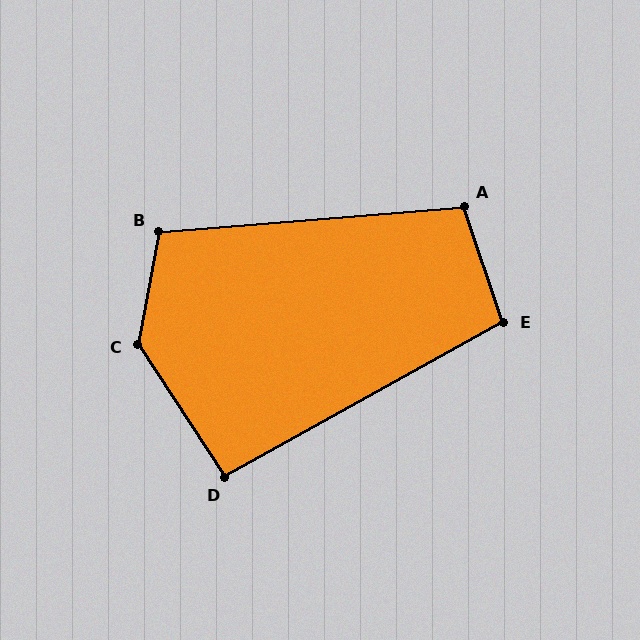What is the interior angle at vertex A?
Approximately 104 degrees (obtuse).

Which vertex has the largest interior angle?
C, at approximately 136 degrees.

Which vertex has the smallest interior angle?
D, at approximately 94 degrees.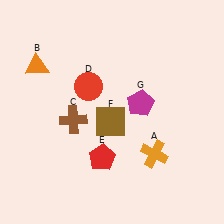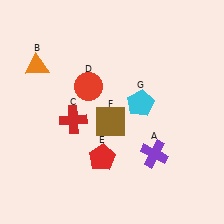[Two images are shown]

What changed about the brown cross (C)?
In Image 1, C is brown. In Image 2, it changed to red.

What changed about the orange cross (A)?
In Image 1, A is orange. In Image 2, it changed to purple.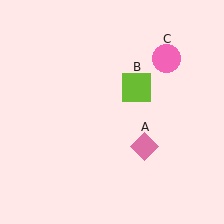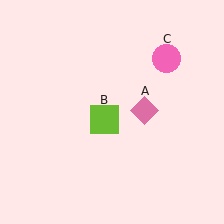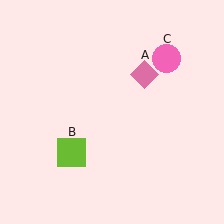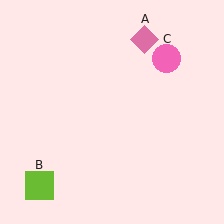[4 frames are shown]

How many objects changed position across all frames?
2 objects changed position: pink diamond (object A), lime square (object B).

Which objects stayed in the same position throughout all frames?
Pink circle (object C) remained stationary.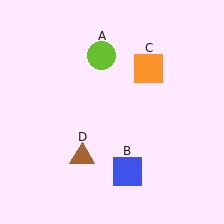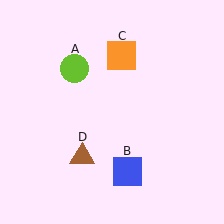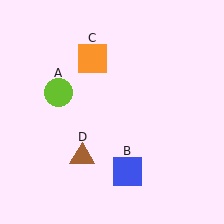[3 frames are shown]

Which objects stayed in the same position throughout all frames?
Blue square (object B) and brown triangle (object D) remained stationary.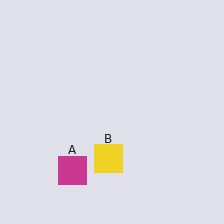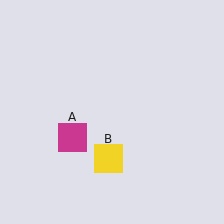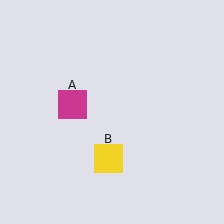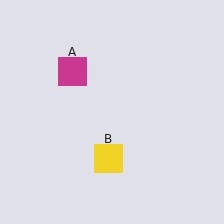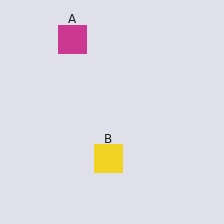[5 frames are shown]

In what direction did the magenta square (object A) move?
The magenta square (object A) moved up.